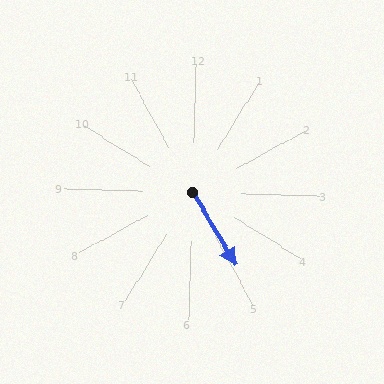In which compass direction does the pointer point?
Southeast.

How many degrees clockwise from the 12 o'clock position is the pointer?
Approximately 148 degrees.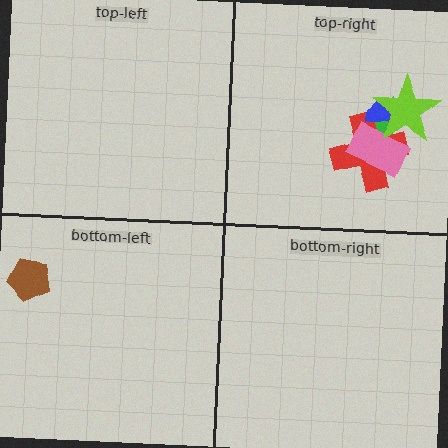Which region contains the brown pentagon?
The bottom-left region.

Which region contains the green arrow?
The top-right region.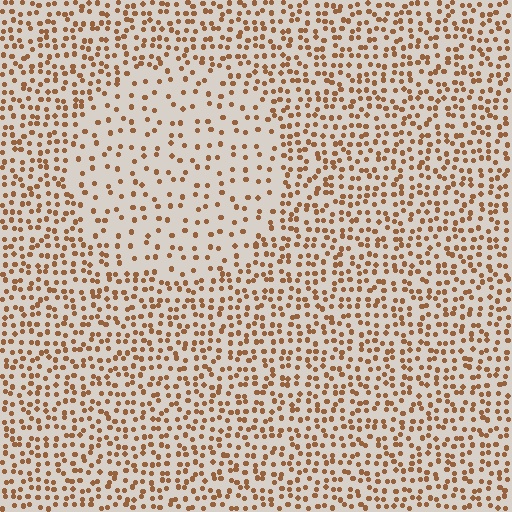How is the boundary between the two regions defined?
The boundary is defined by a change in element density (approximately 2.1x ratio). All elements are the same color, size, and shape.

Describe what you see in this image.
The image contains small brown elements arranged at two different densities. A circle-shaped region is visible where the elements are less densely packed than the surrounding area.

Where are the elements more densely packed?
The elements are more densely packed outside the circle boundary.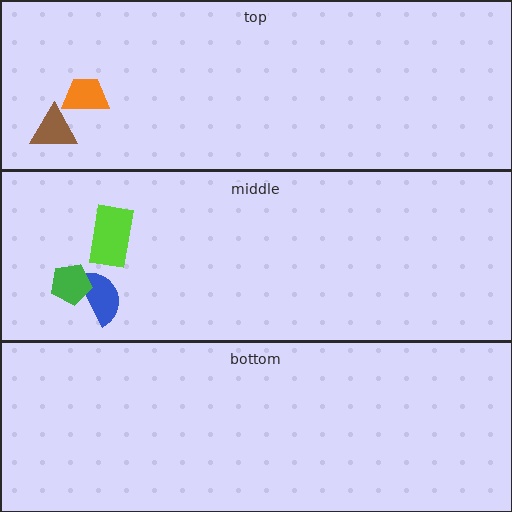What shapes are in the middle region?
The blue semicircle, the lime rectangle, the green pentagon.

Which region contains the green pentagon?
The middle region.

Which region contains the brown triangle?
The top region.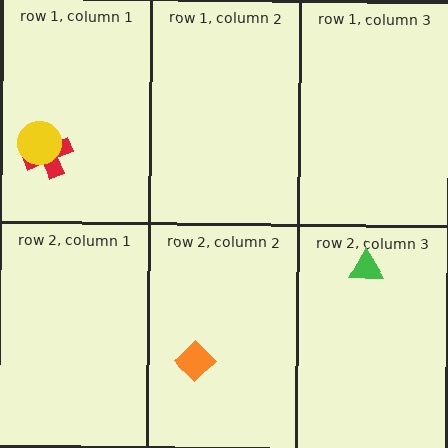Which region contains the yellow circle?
The row 1, column 1 region.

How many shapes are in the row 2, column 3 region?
1.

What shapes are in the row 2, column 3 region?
The green triangle.